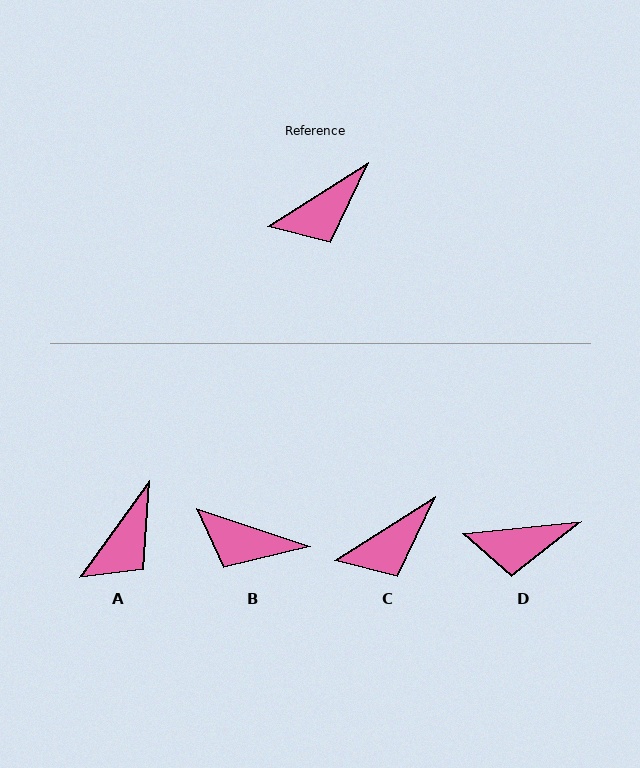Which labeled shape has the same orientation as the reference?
C.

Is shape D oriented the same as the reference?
No, it is off by about 27 degrees.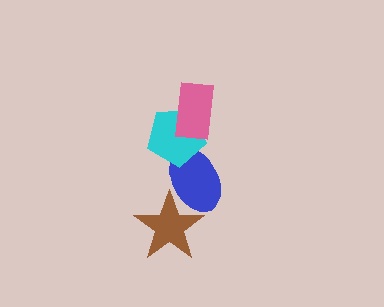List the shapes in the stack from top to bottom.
From top to bottom: the pink rectangle, the cyan pentagon, the blue ellipse, the brown star.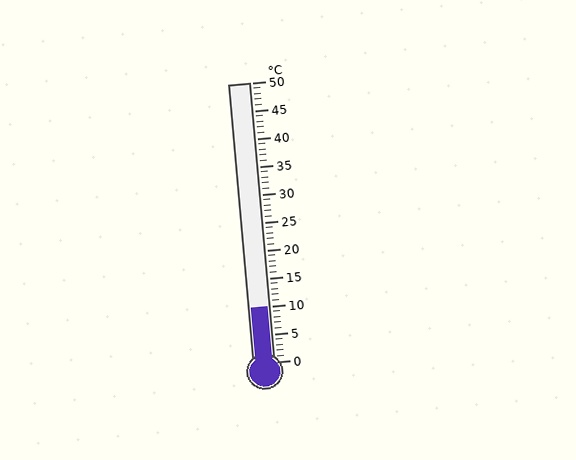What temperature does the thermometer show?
The thermometer shows approximately 10°C.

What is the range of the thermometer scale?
The thermometer scale ranges from 0°C to 50°C.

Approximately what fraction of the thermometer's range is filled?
The thermometer is filled to approximately 20% of its range.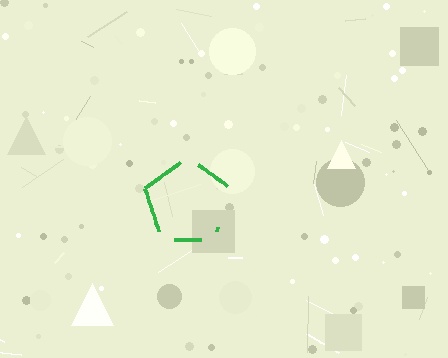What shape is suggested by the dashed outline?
The dashed outline suggests a pentagon.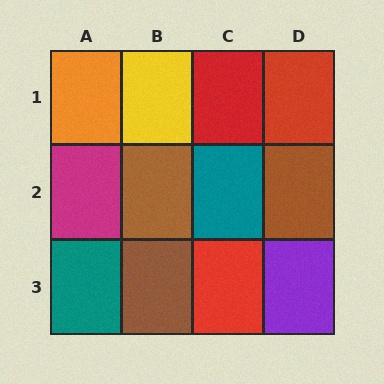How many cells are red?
3 cells are red.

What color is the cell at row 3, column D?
Purple.